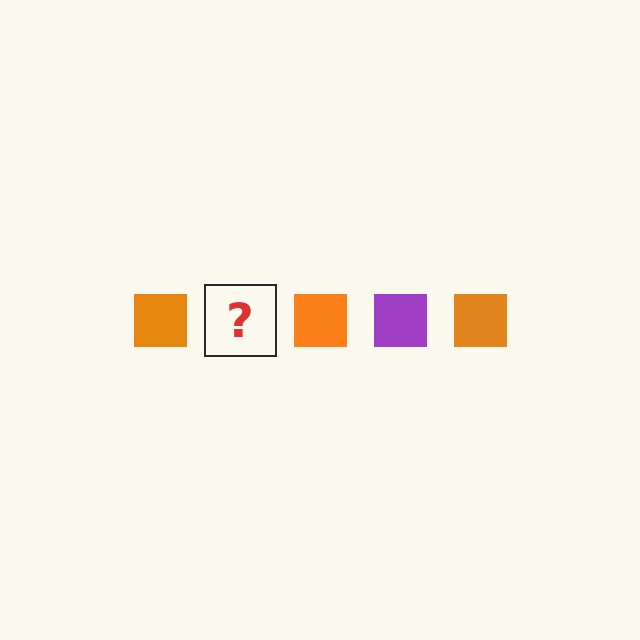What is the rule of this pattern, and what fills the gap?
The rule is that the pattern cycles through orange, purple squares. The gap should be filled with a purple square.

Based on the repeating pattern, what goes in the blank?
The blank should be a purple square.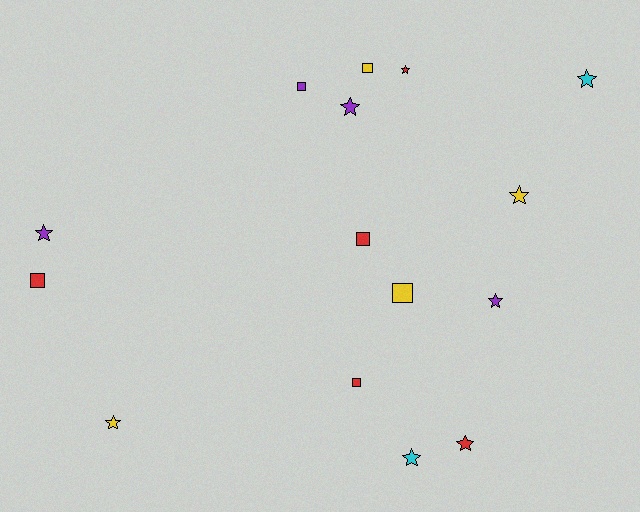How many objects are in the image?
There are 15 objects.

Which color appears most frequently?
Red, with 5 objects.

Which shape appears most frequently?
Star, with 9 objects.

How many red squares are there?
There are 3 red squares.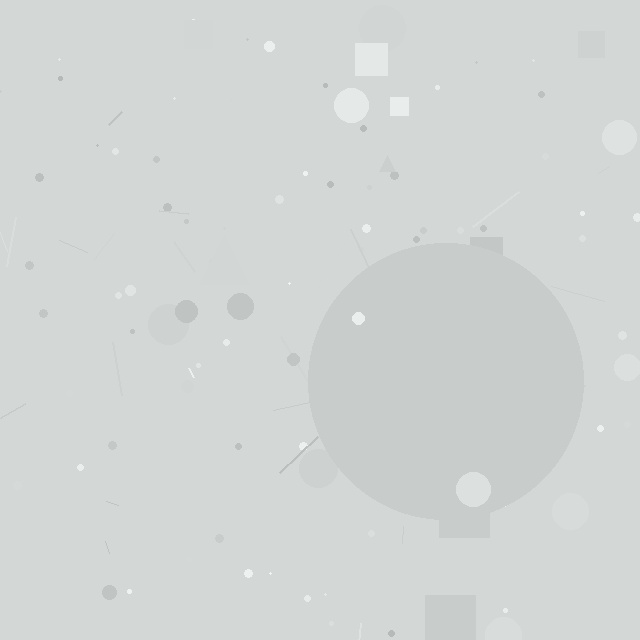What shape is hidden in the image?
A circle is hidden in the image.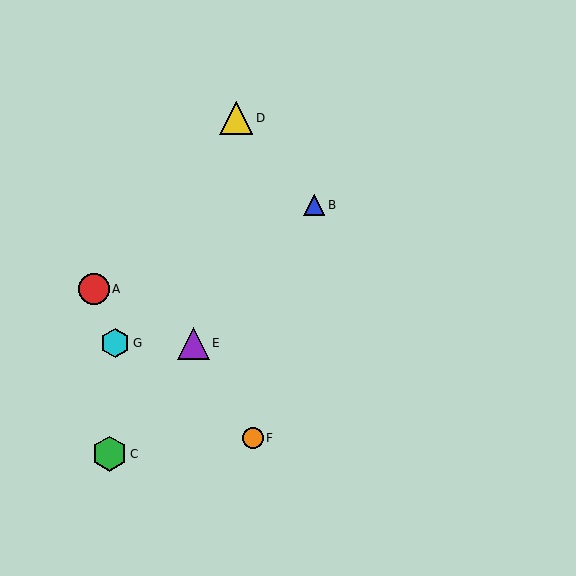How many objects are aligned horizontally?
2 objects (E, G) are aligned horizontally.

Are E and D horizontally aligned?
No, E is at y≈343 and D is at y≈118.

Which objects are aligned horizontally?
Objects E, G are aligned horizontally.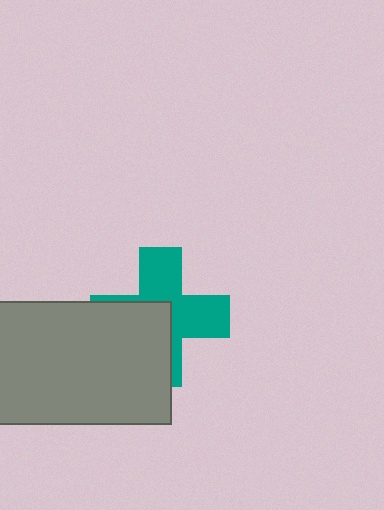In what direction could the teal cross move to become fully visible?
The teal cross could move toward the upper-right. That would shift it out from behind the gray rectangle entirely.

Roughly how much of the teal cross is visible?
About half of it is visible (roughly 54%).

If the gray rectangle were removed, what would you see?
You would see the complete teal cross.